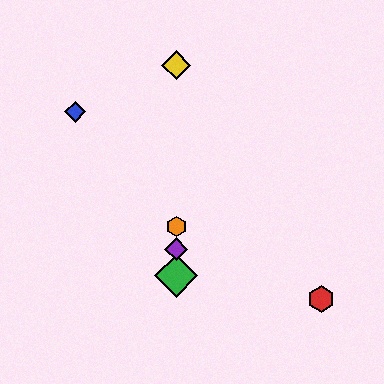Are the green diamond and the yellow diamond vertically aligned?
Yes, both are at x≈176.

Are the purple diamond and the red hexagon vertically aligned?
No, the purple diamond is at x≈176 and the red hexagon is at x≈321.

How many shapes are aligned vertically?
4 shapes (the green diamond, the yellow diamond, the purple diamond, the orange hexagon) are aligned vertically.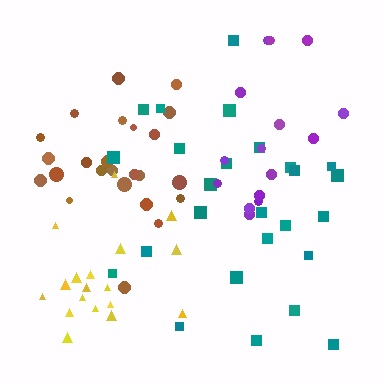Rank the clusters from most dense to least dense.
yellow, brown, teal, purple.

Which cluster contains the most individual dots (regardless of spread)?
Teal (26).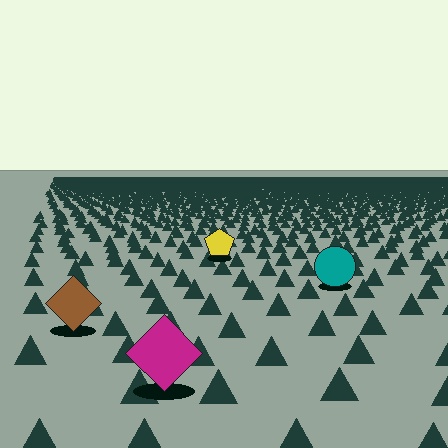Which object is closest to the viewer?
The magenta diamond is closest. The texture marks near it are larger and more spread out.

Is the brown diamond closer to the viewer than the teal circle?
Yes. The brown diamond is closer — you can tell from the texture gradient: the ground texture is coarser near it.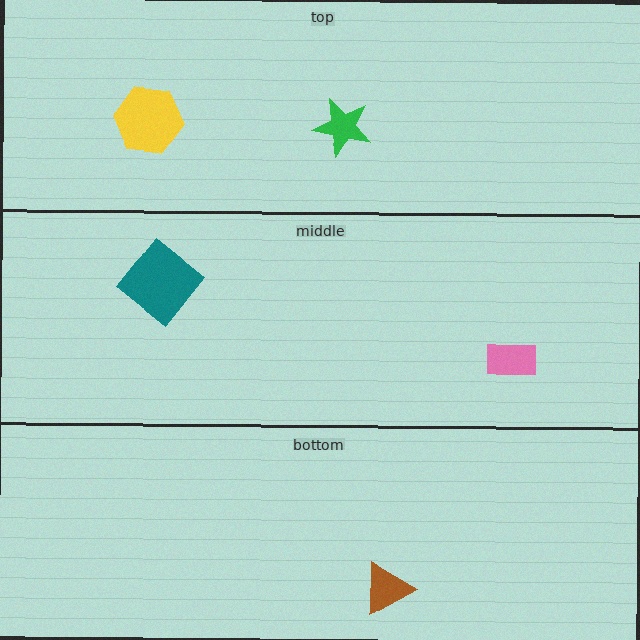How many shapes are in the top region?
2.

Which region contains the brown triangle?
The bottom region.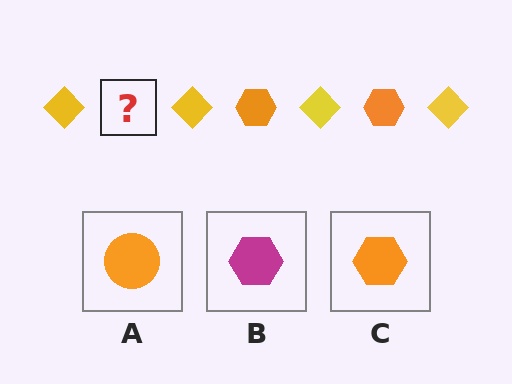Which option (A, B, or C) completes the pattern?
C.